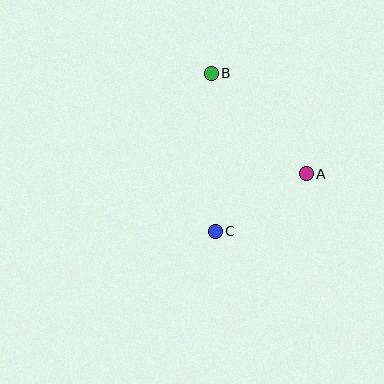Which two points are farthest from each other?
Points B and C are farthest from each other.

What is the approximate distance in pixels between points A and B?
The distance between A and B is approximately 138 pixels.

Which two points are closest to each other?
Points A and C are closest to each other.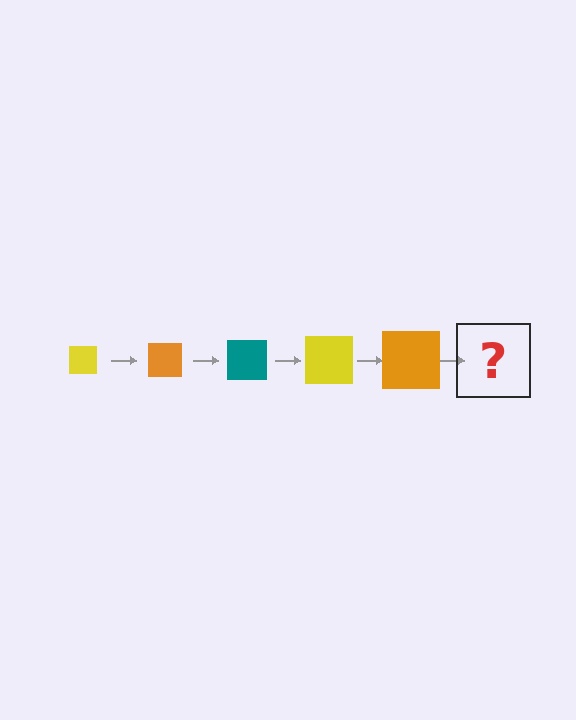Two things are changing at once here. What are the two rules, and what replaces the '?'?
The two rules are that the square grows larger each step and the color cycles through yellow, orange, and teal. The '?' should be a teal square, larger than the previous one.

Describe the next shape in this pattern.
It should be a teal square, larger than the previous one.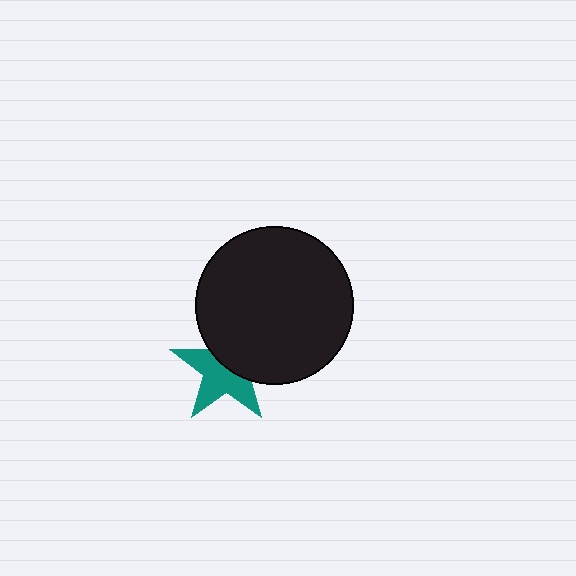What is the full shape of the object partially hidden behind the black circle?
The partially hidden object is a teal star.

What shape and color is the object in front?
The object in front is a black circle.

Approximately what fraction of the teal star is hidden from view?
Roughly 43% of the teal star is hidden behind the black circle.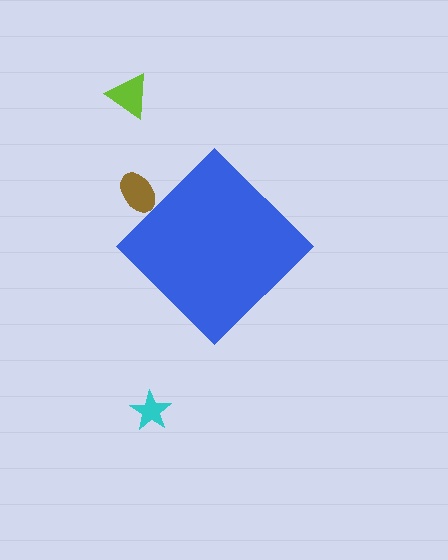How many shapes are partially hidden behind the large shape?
1 shape is partially hidden.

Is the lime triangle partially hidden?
No, the lime triangle is fully visible.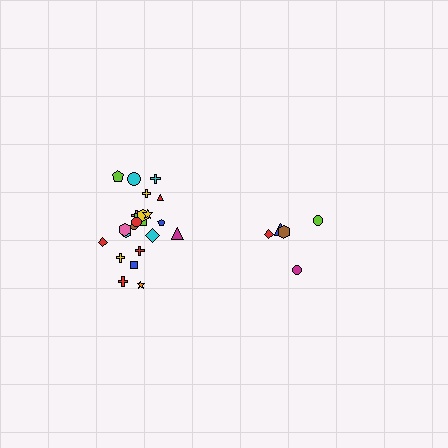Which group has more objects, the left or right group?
The left group.